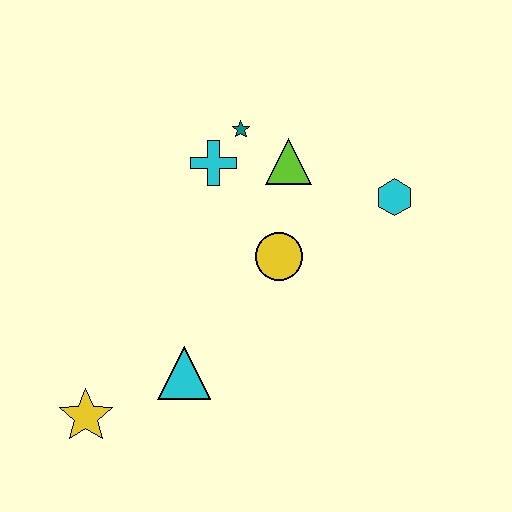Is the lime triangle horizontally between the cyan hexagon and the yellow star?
Yes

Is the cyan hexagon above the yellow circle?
Yes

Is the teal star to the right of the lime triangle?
No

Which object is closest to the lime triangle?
The teal star is closest to the lime triangle.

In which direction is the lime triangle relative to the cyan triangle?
The lime triangle is above the cyan triangle.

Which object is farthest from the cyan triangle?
The cyan hexagon is farthest from the cyan triangle.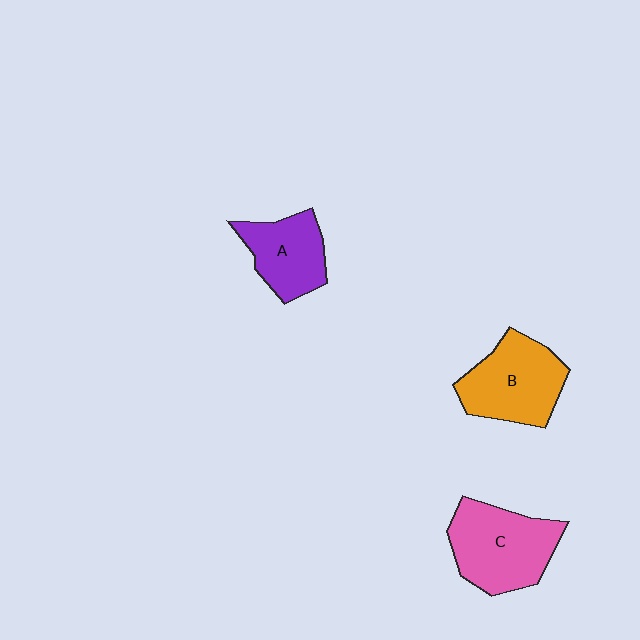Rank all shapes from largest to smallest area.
From largest to smallest: C (pink), B (orange), A (purple).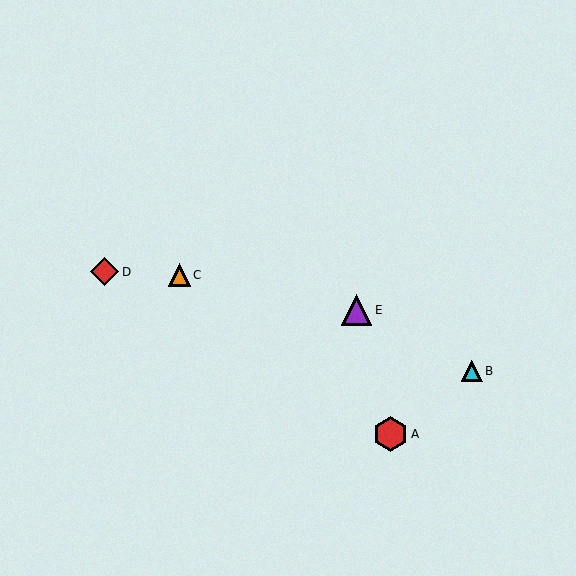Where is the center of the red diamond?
The center of the red diamond is at (105, 272).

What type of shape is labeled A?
Shape A is a red hexagon.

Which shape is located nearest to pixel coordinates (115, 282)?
The red diamond (labeled D) at (105, 272) is nearest to that location.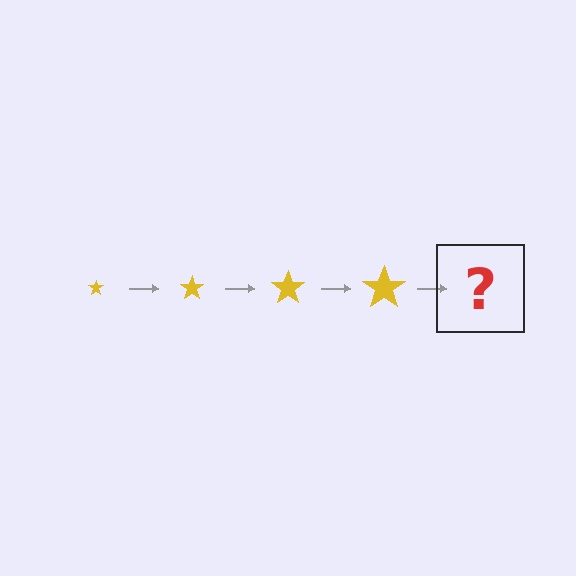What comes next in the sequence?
The next element should be a yellow star, larger than the previous one.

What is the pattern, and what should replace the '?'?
The pattern is that the star gets progressively larger each step. The '?' should be a yellow star, larger than the previous one.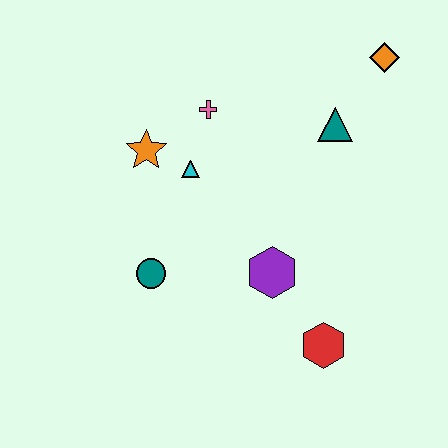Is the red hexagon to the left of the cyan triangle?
No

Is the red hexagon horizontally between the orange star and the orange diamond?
Yes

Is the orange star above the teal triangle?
No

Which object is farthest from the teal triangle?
The teal circle is farthest from the teal triangle.